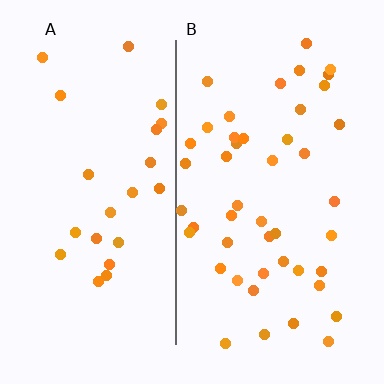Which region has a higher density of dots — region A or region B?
B (the right).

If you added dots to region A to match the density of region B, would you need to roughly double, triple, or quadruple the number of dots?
Approximately double.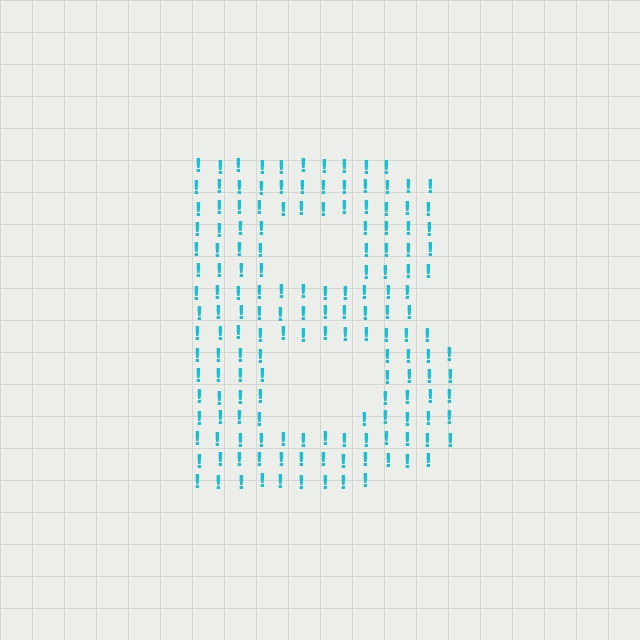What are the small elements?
The small elements are exclamation marks.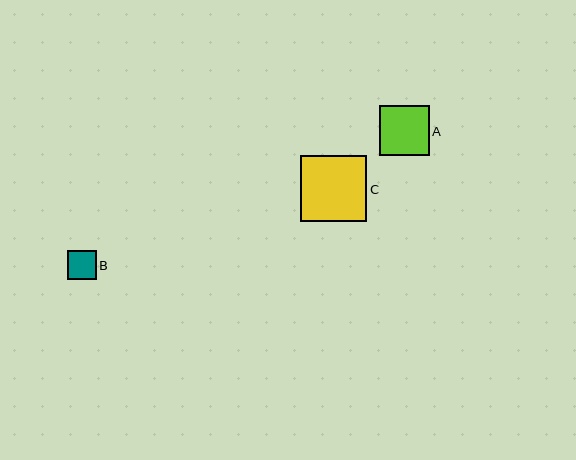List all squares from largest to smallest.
From largest to smallest: C, A, B.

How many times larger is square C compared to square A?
Square C is approximately 1.3 times the size of square A.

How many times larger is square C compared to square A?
Square C is approximately 1.3 times the size of square A.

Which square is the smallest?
Square B is the smallest with a size of approximately 28 pixels.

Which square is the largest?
Square C is the largest with a size of approximately 66 pixels.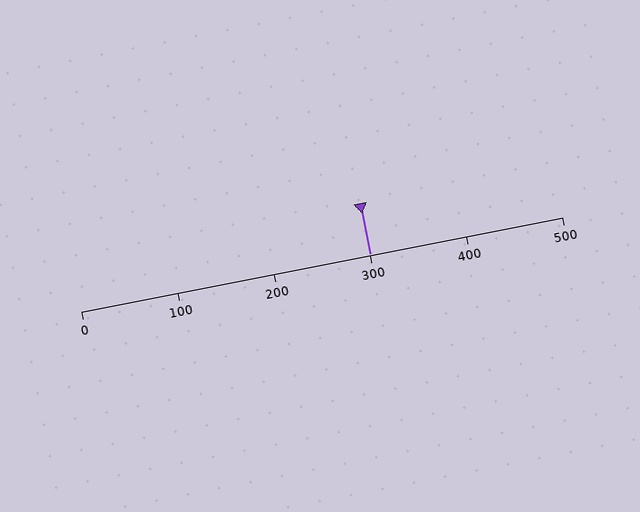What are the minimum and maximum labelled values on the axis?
The axis runs from 0 to 500.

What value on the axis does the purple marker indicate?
The marker indicates approximately 300.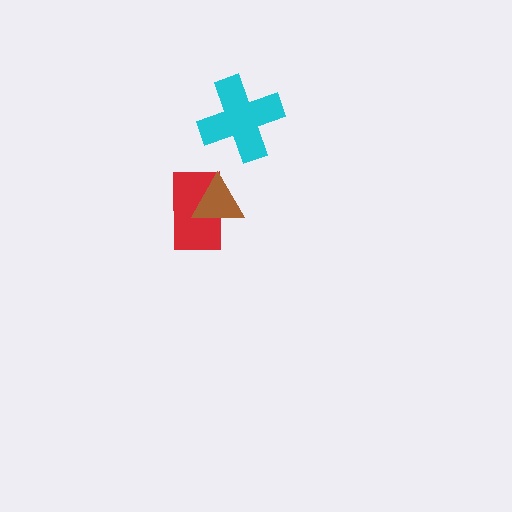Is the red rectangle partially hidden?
Yes, it is partially covered by another shape.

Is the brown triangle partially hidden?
No, no other shape covers it.